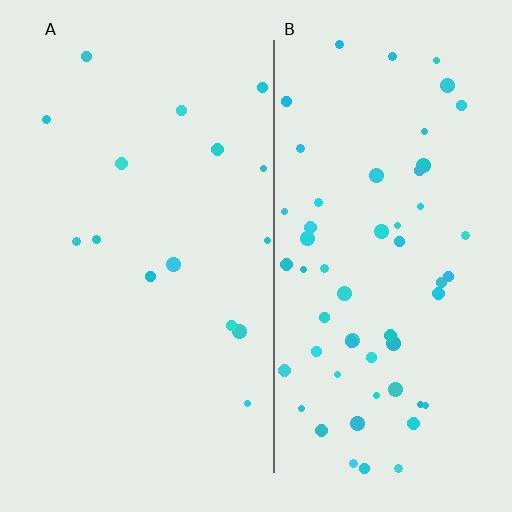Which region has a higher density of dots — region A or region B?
B (the right).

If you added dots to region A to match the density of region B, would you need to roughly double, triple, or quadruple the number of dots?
Approximately quadruple.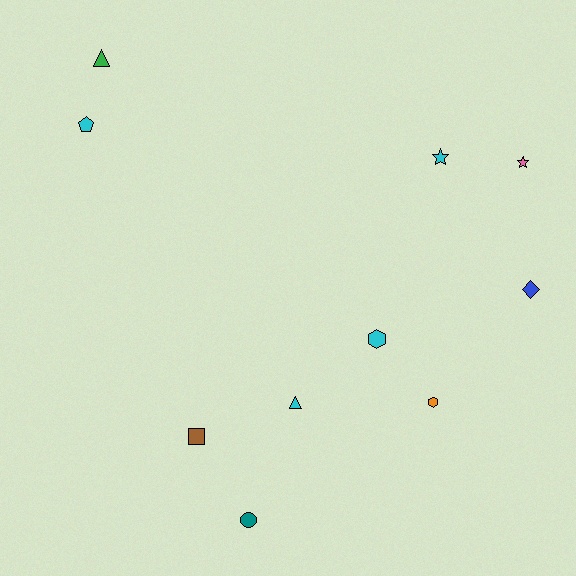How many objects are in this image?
There are 10 objects.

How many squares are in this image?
There is 1 square.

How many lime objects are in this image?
There are no lime objects.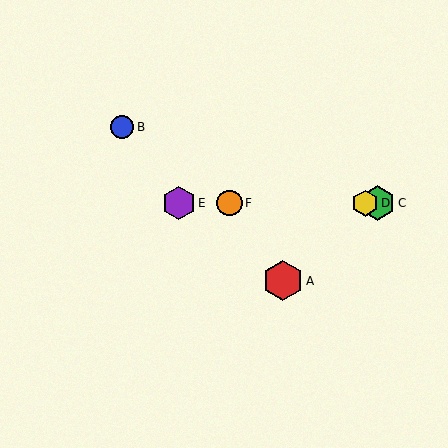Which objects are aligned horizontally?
Objects C, D, E, F are aligned horizontally.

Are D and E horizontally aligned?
Yes, both are at y≈203.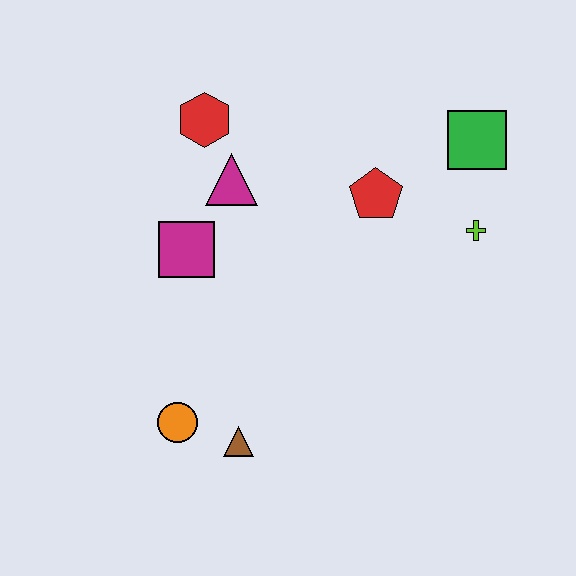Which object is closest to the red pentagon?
The lime cross is closest to the red pentagon.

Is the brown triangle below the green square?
Yes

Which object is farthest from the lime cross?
The orange circle is farthest from the lime cross.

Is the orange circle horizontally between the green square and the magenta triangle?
No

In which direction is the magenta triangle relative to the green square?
The magenta triangle is to the left of the green square.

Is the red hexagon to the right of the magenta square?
Yes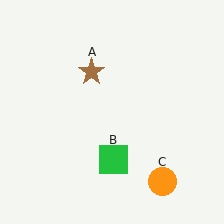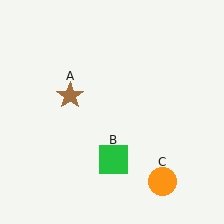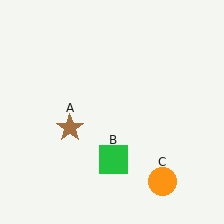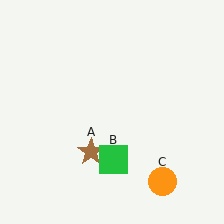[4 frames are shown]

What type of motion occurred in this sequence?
The brown star (object A) rotated counterclockwise around the center of the scene.